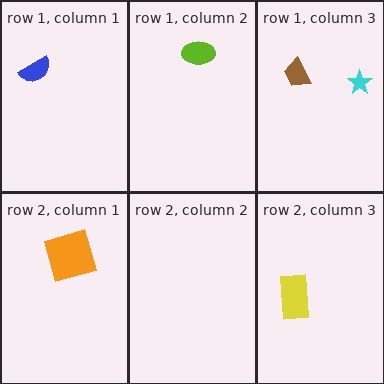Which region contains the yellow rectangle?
The row 2, column 3 region.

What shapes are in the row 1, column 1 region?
The blue semicircle.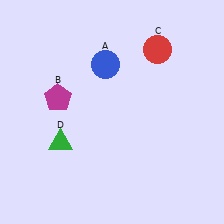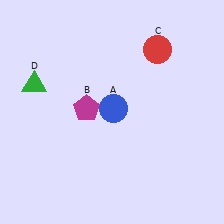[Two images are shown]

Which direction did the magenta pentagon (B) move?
The magenta pentagon (B) moved right.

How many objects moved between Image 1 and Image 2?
3 objects moved between the two images.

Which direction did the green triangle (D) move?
The green triangle (D) moved up.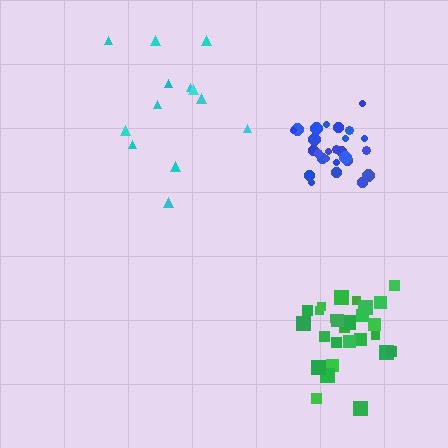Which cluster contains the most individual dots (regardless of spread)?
Blue (27).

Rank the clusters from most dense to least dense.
blue, green, cyan.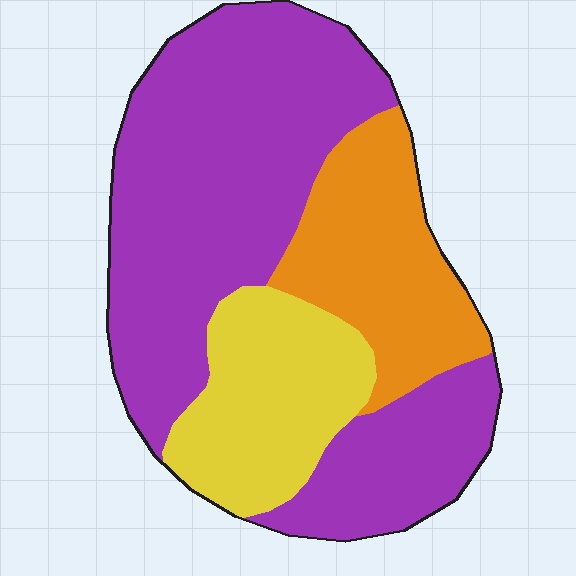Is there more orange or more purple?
Purple.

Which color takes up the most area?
Purple, at roughly 60%.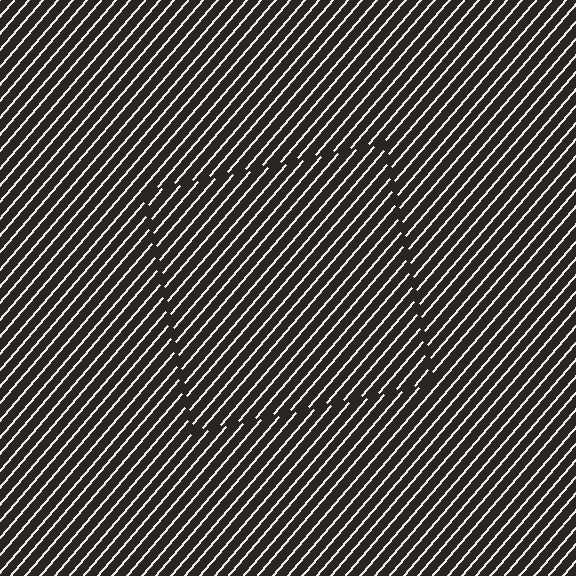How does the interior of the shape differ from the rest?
The interior of the shape contains the same grating, shifted by half a period — the contour is defined by the phase discontinuity where line-ends from the inner and outer gratings abut.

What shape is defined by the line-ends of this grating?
An illusory square. The interior of the shape contains the same grating, shifted by half a period — the contour is defined by the phase discontinuity where line-ends from the inner and outer gratings abut.